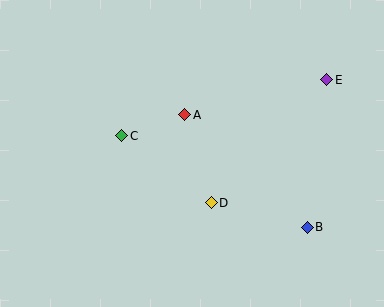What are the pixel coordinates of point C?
Point C is at (121, 136).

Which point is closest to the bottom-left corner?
Point C is closest to the bottom-left corner.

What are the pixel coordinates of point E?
Point E is at (327, 80).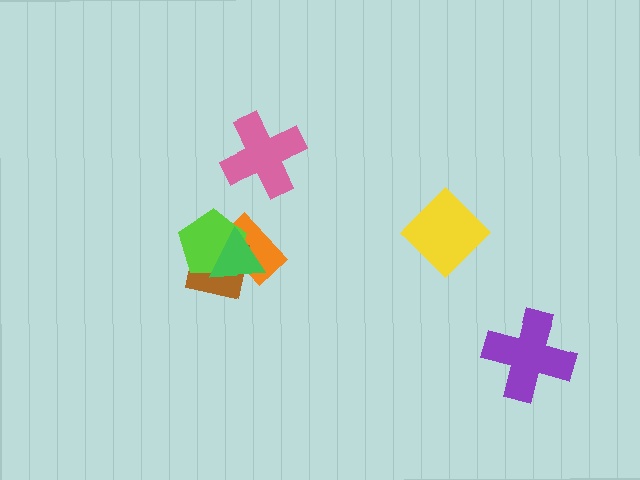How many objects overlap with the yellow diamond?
0 objects overlap with the yellow diamond.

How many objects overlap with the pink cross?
0 objects overlap with the pink cross.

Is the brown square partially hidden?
Yes, it is partially covered by another shape.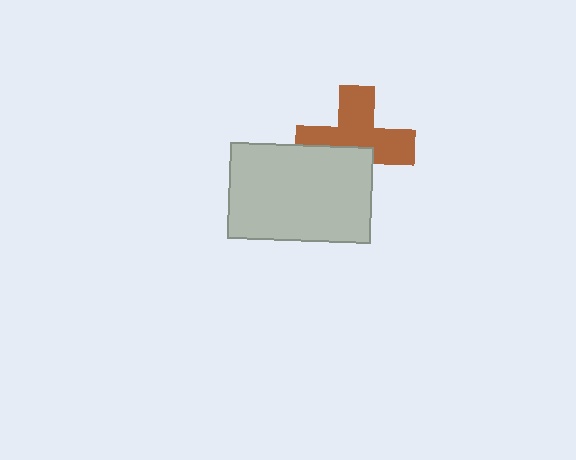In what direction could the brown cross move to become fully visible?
The brown cross could move up. That would shift it out from behind the light gray rectangle entirely.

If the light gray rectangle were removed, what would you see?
You would see the complete brown cross.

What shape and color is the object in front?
The object in front is a light gray rectangle.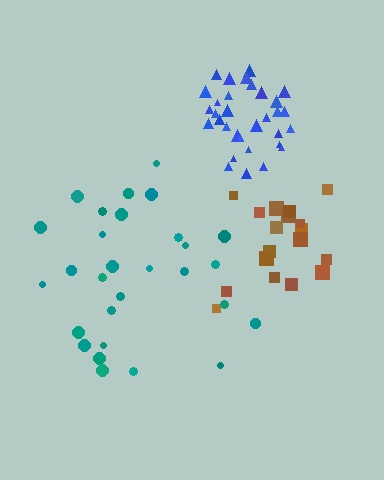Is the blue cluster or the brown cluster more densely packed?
Blue.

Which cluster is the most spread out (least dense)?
Teal.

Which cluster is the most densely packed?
Blue.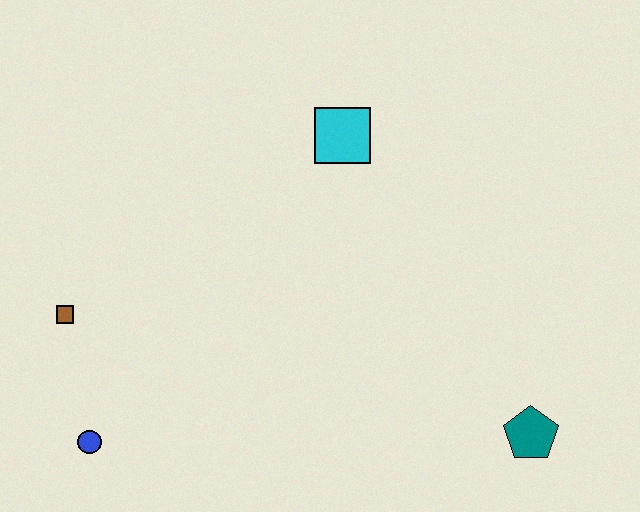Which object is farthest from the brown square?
The teal pentagon is farthest from the brown square.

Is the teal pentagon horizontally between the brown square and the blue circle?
No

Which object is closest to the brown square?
The blue circle is closest to the brown square.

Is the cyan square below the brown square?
No